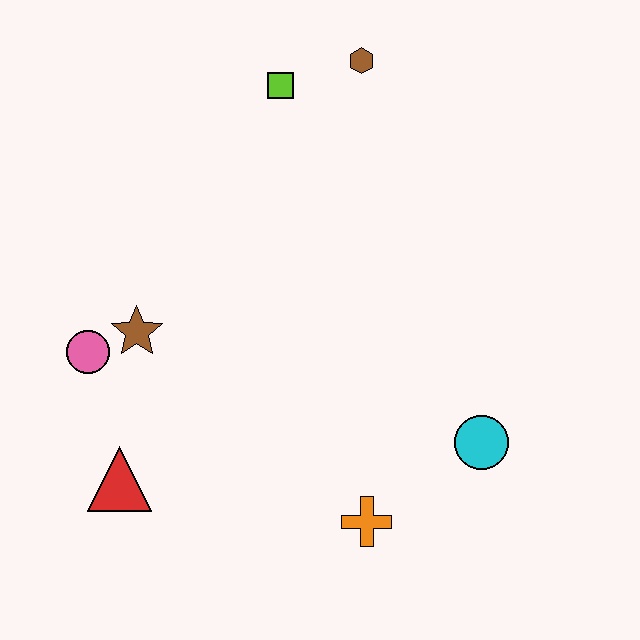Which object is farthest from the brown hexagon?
The red triangle is farthest from the brown hexagon.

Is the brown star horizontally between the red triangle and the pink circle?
No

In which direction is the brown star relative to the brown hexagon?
The brown star is below the brown hexagon.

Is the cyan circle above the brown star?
No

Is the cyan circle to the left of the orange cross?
No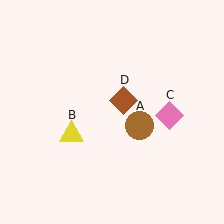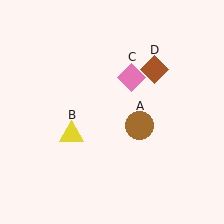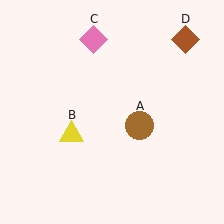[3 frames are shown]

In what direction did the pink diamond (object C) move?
The pink diamond (object C) moved up and to the left.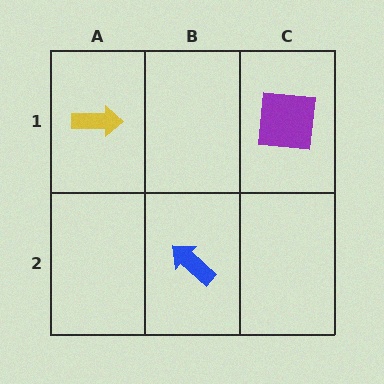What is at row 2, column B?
A blue arrow.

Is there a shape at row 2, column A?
No, that cell is empty.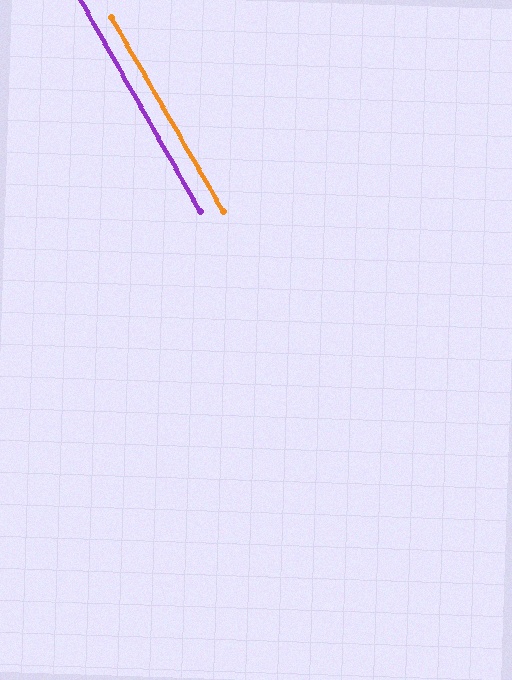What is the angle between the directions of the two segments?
Approximately 1 degree.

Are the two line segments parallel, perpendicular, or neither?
Parallel — their directions differ by only 0.6°.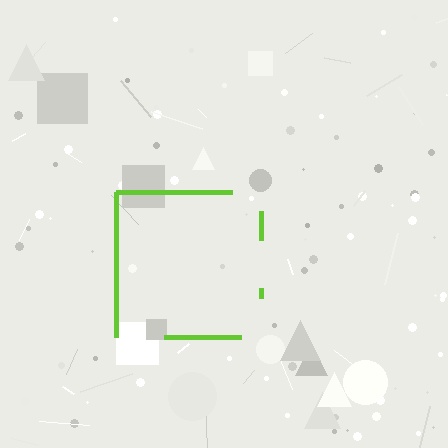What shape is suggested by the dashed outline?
The dashed outline suggests a square.